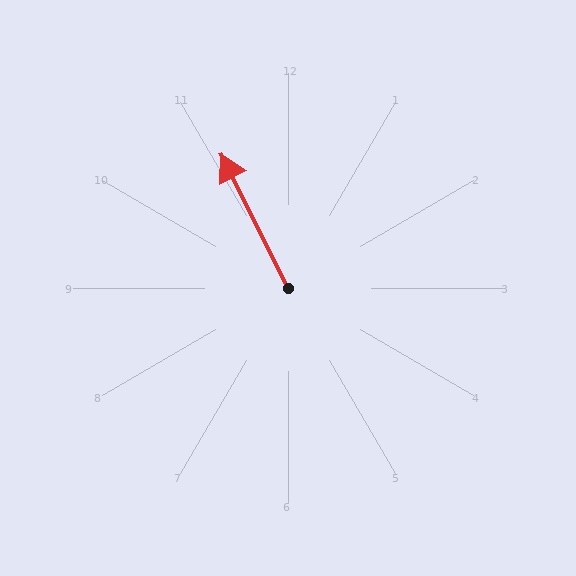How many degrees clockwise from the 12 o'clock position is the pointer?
Approximately 333 degrees.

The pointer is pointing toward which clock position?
Roughly 11 o'clock.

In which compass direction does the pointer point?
Northwest.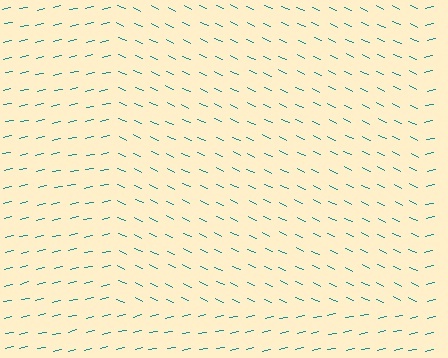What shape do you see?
I see a rectangle.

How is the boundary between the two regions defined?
The boundary is defined purely by a change in line orientation (approximately 38 degrees difference). All lines are the same color and thickness.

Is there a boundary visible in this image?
Yes, there is a texture boundary formed by a change in line orientation.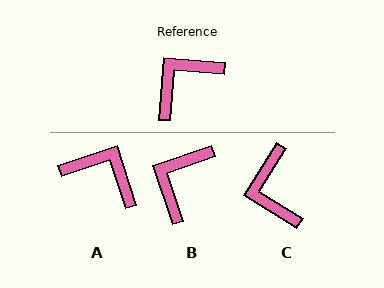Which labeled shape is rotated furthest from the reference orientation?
A, about 67 degrees away.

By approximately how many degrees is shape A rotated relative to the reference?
Approximately 67 degrees clockwise.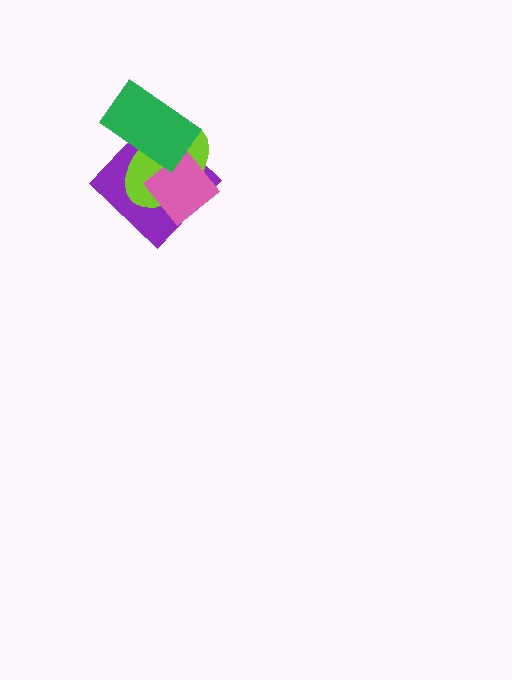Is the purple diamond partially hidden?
Yes, it is partially covered by another shape.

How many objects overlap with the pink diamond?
2 objects overlap with the pink diamond.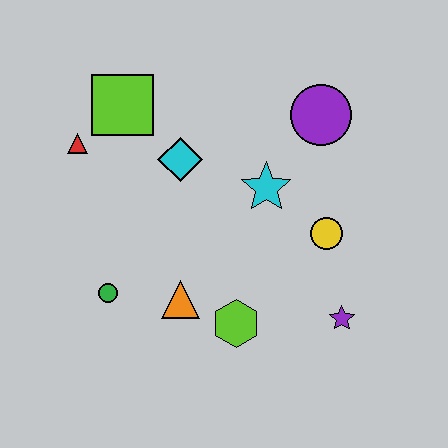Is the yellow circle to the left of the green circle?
No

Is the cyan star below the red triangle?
Yes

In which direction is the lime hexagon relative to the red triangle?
The lime hexagon is below the red triangle.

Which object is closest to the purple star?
The yellow circle is closest to the purple star.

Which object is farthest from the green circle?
The purple circle is farthest from the green circle.